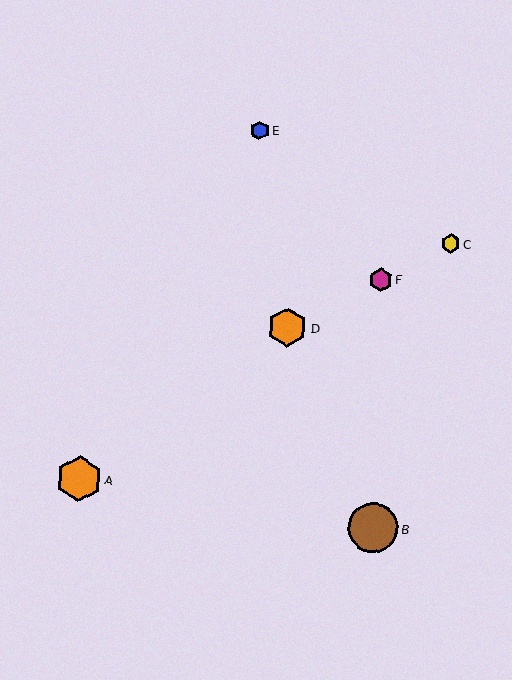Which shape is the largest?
The brown circle (labeled B) is the largest.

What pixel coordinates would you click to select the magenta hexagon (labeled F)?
Click at (381, 280) to select the magenta hexagon F.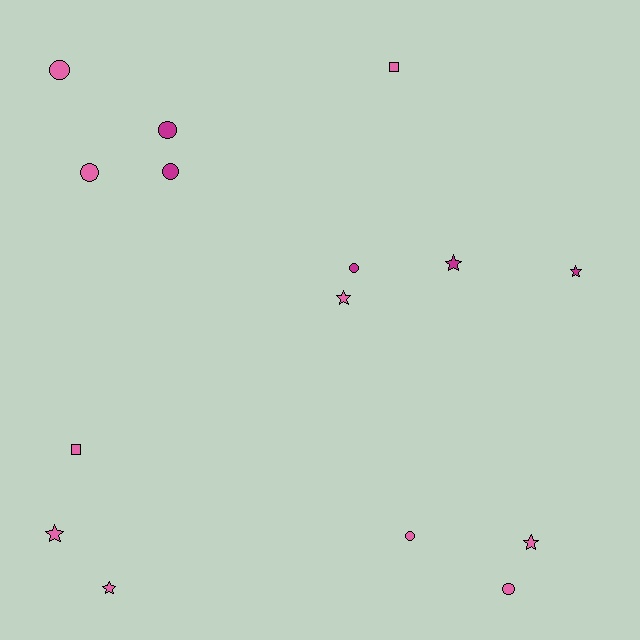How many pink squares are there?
There are 2 pink squares.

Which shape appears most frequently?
Circle, with 7 objects.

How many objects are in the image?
There are 15 objects.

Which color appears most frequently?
Pink, with 10 objects.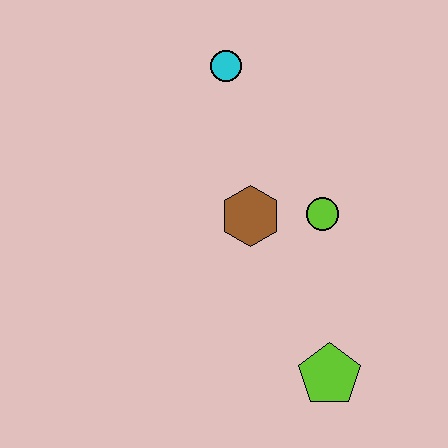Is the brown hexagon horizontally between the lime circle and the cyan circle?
Yes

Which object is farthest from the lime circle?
The cyan circle is farthest from the lime circle.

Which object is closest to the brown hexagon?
The lime circle is closest to the brown hexagon.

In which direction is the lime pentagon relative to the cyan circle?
The lime pentagon is below the cyan circle.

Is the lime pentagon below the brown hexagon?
Yes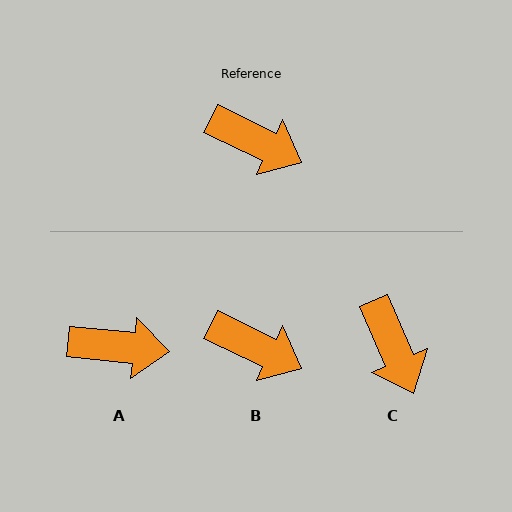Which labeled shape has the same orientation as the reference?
B.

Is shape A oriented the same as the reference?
No, it is off by about 20 degrees.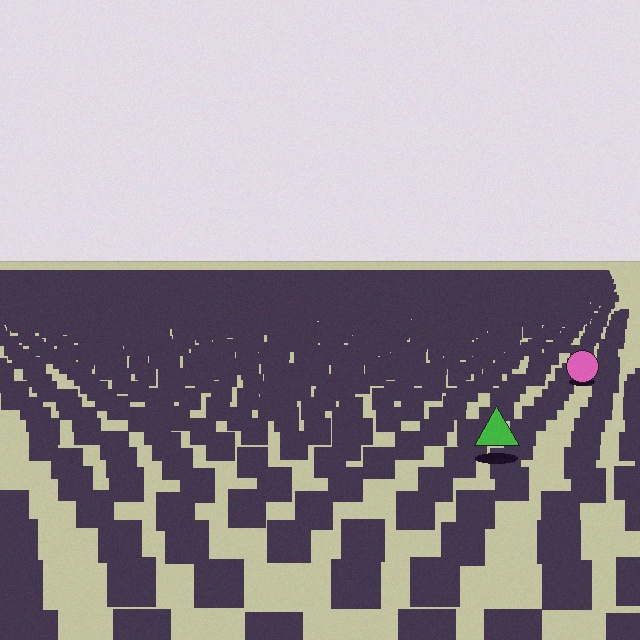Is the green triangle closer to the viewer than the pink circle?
Yes. The green triangle is closer — you can tell from the texture gradient: the ground texture is coarser near it.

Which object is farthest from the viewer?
The pink circle is farthest from the viewer. It appears smaller and the ground texture around it is denser.